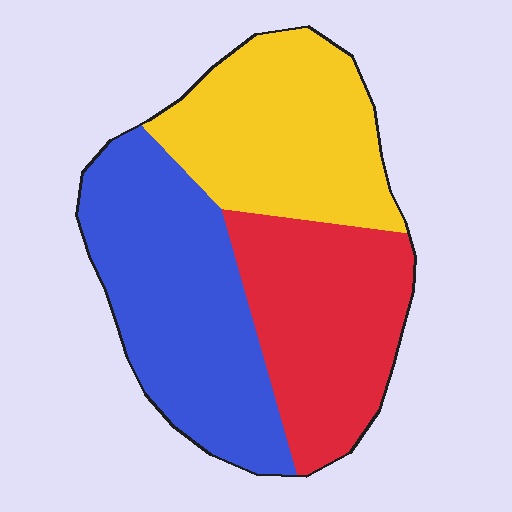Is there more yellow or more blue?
Blue.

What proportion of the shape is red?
Red covers 30% of the shape.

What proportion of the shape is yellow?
Yellow covers 32% of the shape.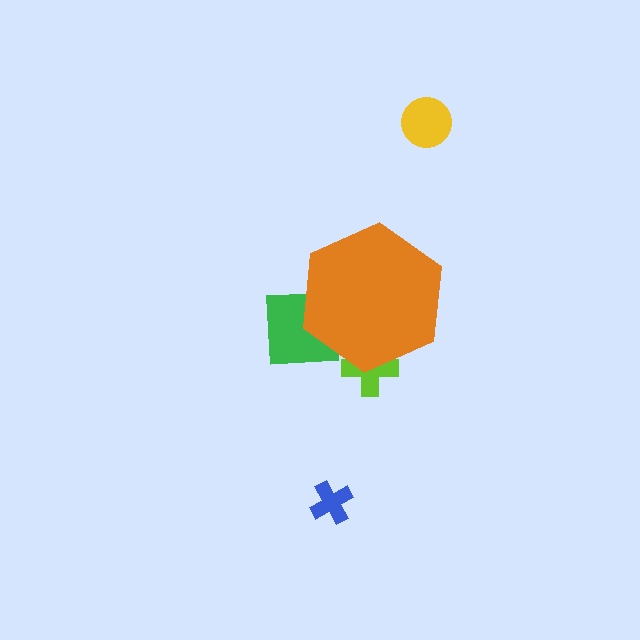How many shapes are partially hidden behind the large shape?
2 shapes are partially hidden.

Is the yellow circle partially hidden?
No, the yellow circle is fully visible.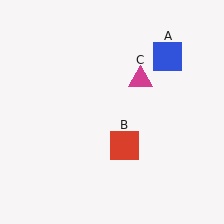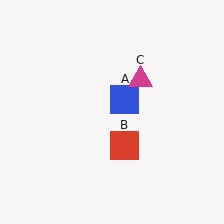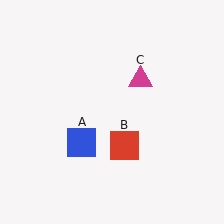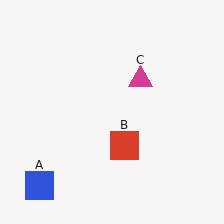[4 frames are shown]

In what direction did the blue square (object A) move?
The blue square (object A) moved down and to the left.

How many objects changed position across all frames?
1 object changed position: blue square (object A).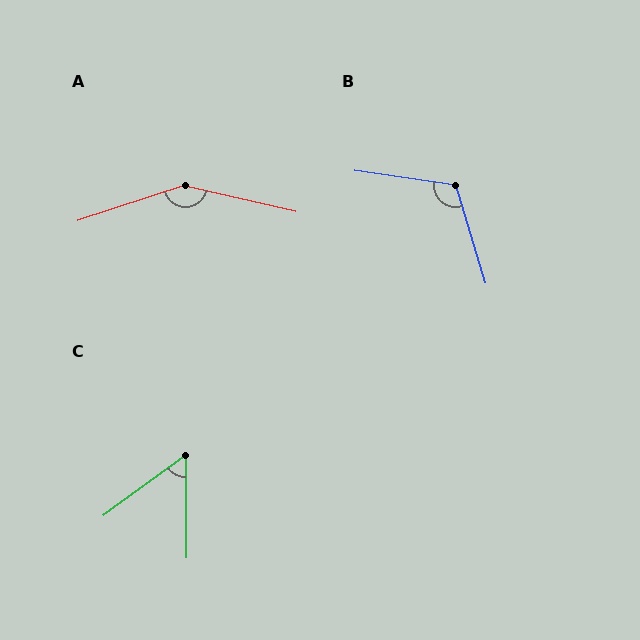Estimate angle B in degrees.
Approximately 115 degrees.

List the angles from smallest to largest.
C (54°), B (115°), A (148°).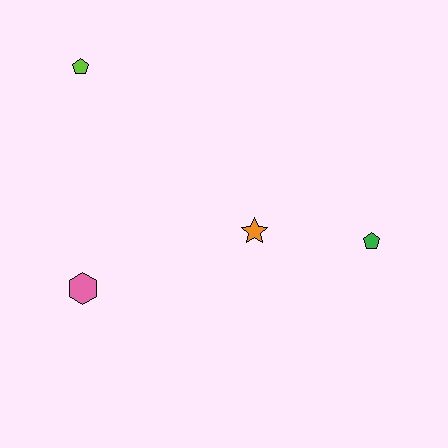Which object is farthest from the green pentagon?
The lime pentagon is farthest from the green pentagon.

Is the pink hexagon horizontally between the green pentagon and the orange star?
No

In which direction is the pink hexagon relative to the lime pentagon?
The pink hexagon is below the lime pentagon.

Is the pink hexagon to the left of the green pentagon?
Yes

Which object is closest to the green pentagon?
The orange star is closest to the green pentagon.